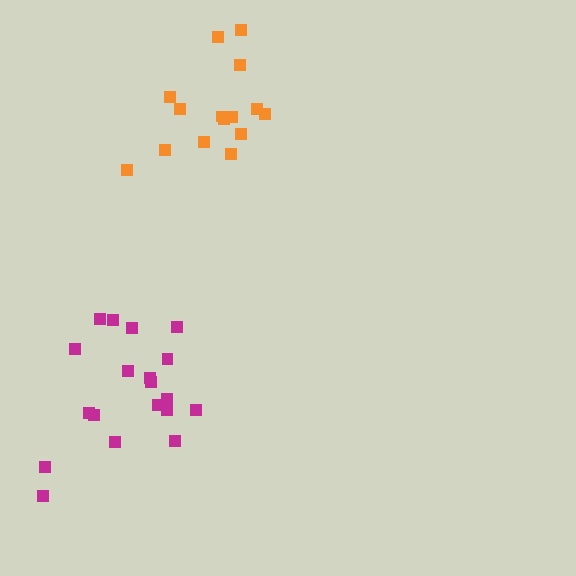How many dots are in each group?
Group 1: 19 dots, Group 2: 15 dots (34 total).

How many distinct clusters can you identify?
There are 2 distinct clusters.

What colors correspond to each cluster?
The clusters are colored: magenta, orange.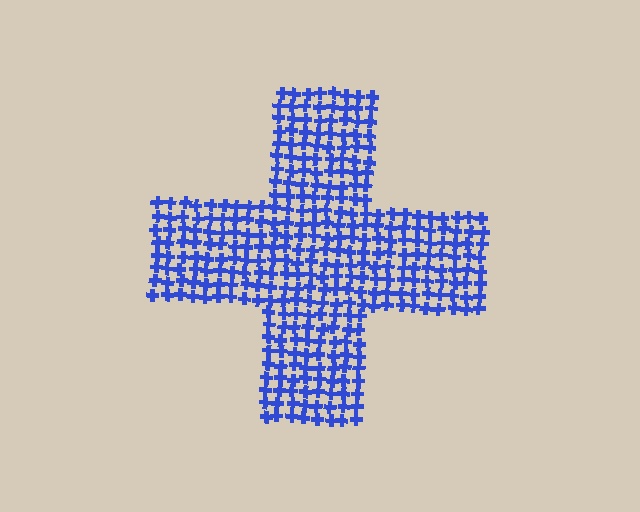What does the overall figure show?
The overall figure shows a cross.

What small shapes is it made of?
It is made of small crosses.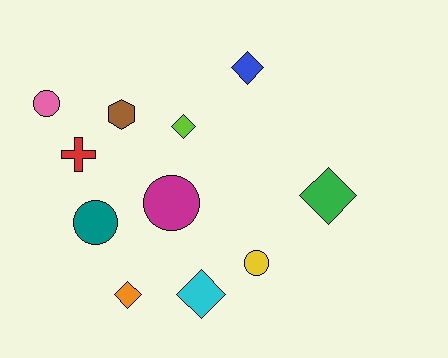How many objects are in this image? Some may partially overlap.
There are 11 objects.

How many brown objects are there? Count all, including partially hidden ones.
There is 1 brown object.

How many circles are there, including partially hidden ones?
There are 4 circles.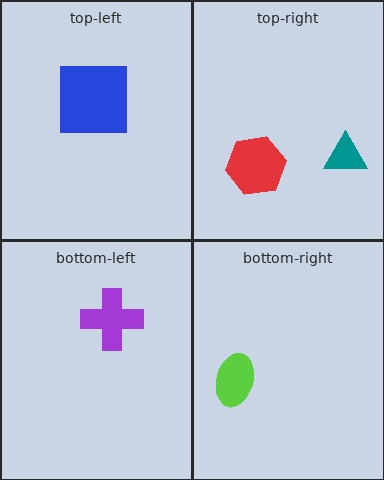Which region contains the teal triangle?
The top-right region.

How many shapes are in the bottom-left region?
1.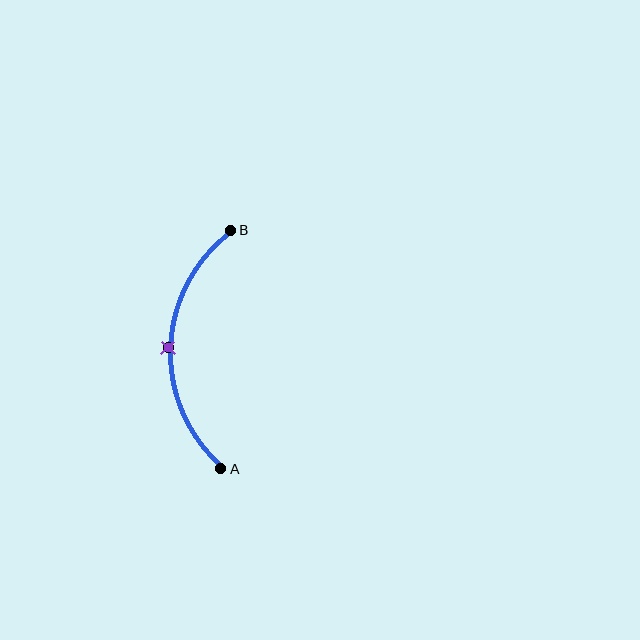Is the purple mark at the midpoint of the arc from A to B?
Yes. The purple mark lies on the arc at equal arc-length from both A and B — it is the arc midpoint.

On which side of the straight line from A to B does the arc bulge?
The arc bulges to the left of the straight line connecting A and B.